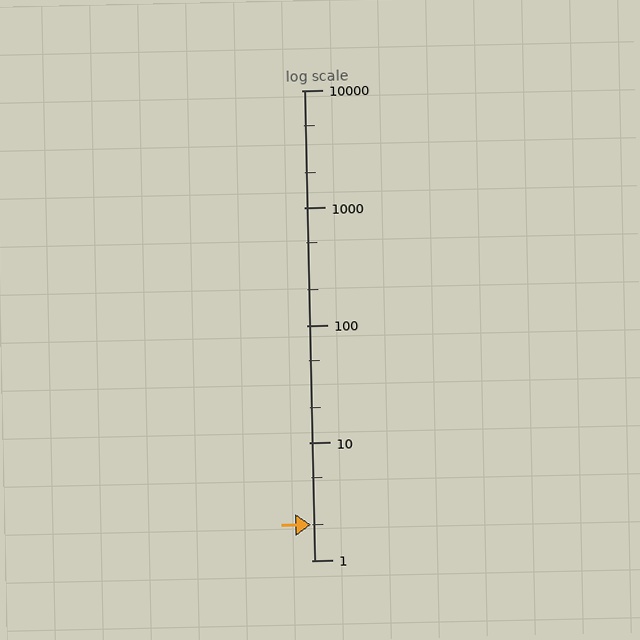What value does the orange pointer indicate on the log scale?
The pointer indicates approximately 2.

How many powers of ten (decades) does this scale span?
The scale spans 4 decades, from 1 to 10000.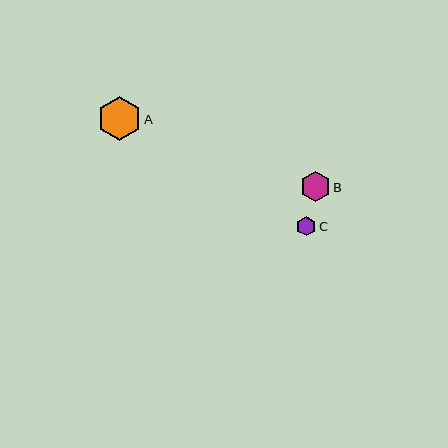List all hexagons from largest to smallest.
From largest to smallest: A, B, C.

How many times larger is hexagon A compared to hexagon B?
Hexagon A is approximately 1.4 times the size of hexagon B.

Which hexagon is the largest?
Hexagon A is the largest with a size of approximately 43 pixels.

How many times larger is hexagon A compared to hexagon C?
Hexagon A is approximately 2.2 times the size of hexagon C.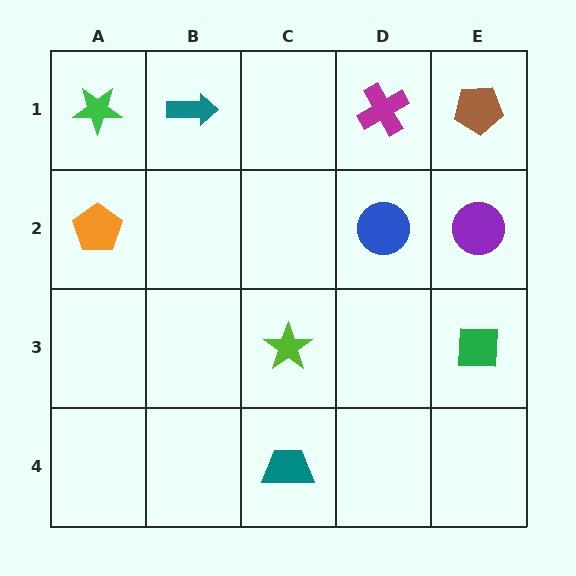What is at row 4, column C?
A teal trapezoid.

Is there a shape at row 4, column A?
No, that cell is empty.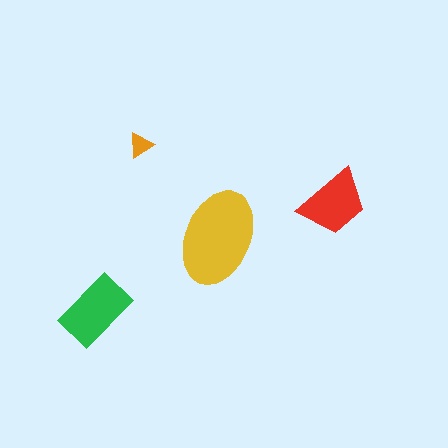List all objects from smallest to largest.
The orange triangle, the red trapezoid, the green rectangle, the yellow ellipse.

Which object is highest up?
The orange triangle is topmost.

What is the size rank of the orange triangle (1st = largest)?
4th.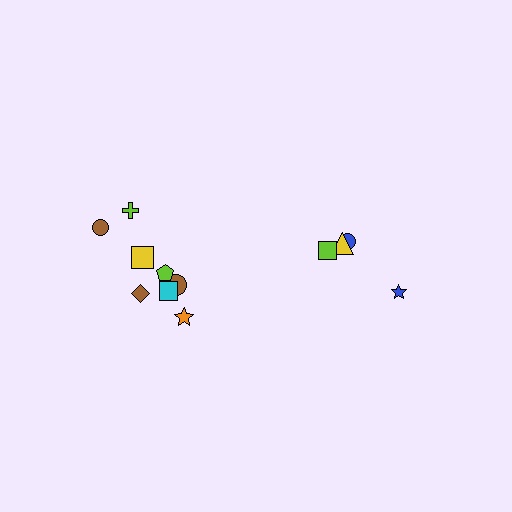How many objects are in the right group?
There are 4 objects.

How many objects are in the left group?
There are 8 objects.